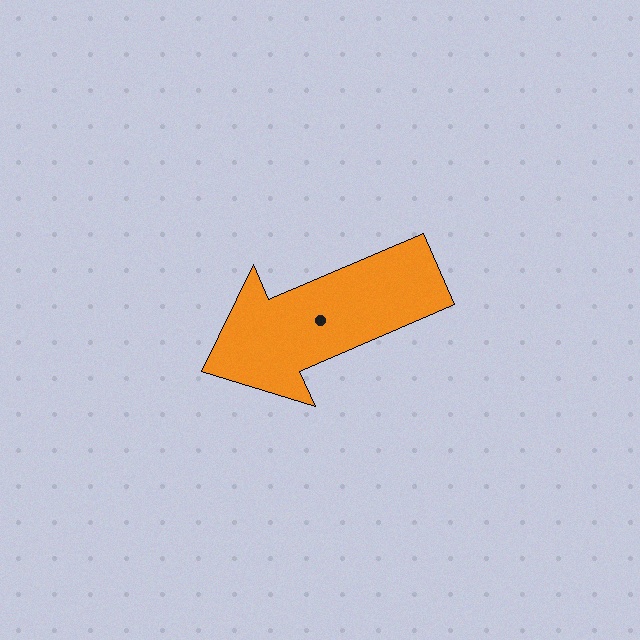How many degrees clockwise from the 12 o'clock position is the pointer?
Approximately 247 degrees.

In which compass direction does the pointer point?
Southwest.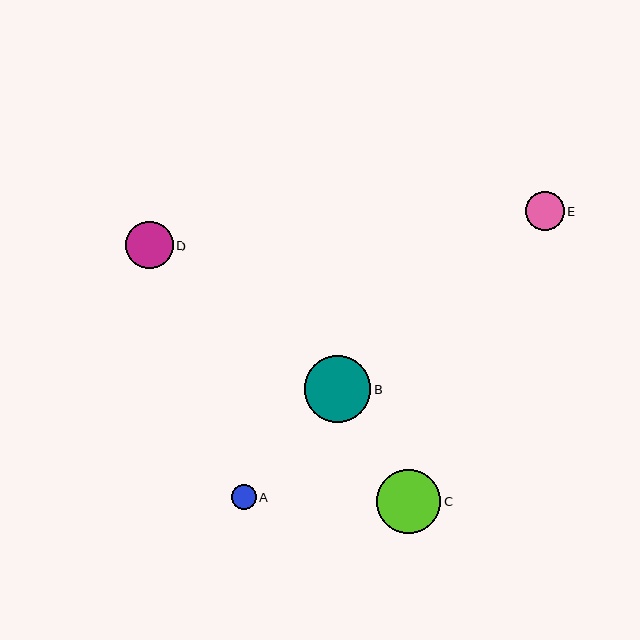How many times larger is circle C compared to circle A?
Circle C is approximately 2.6 times the size of circle A.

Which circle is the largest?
Circle B is the largest with a size of approximately 66 pixels.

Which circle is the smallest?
Circle A is the smallest with a size of approximately 25 pixels.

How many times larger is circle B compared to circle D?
Circle B is approximately 1.4 times the size of circle D.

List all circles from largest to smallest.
From largest to smallest: B, C, D, E, A.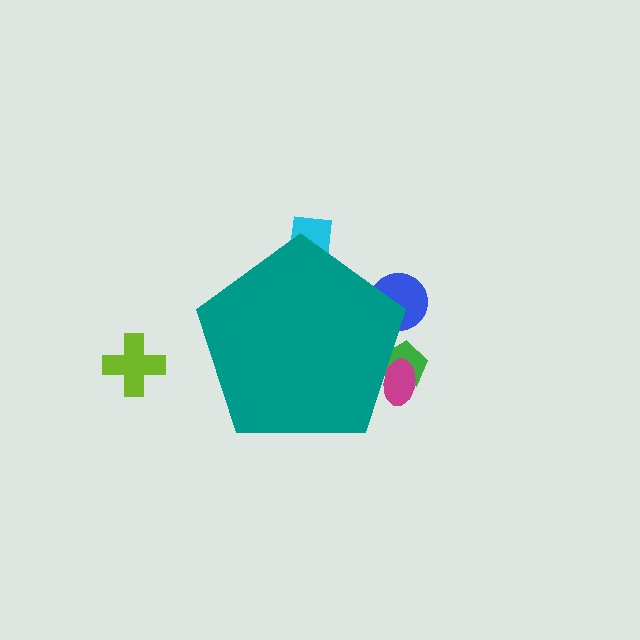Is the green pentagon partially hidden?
Yes, the green pentagon is partially hidden behind the teal pentagon.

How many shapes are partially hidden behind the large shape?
4 shapes are partially hidden.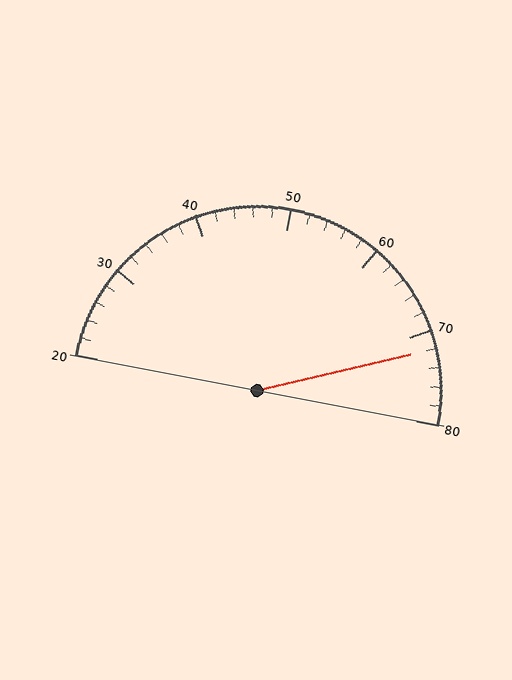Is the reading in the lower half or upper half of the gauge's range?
The reading is in the upper half of the range (20 to 80).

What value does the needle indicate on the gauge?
The needle indicates approximately 72.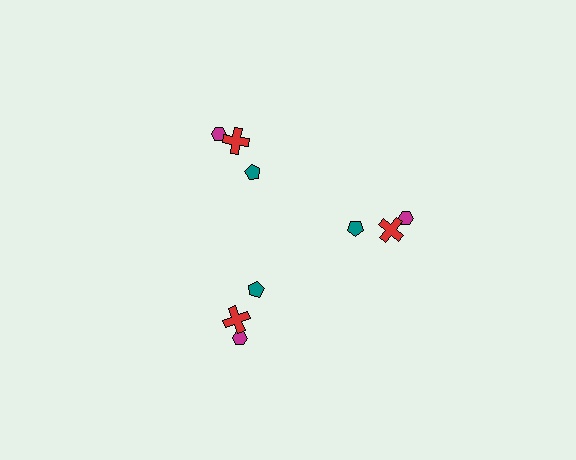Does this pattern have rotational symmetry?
Yes, this pattern has 3-fold rotational symmetry. It looks the same after rotating 120 degrees around the center.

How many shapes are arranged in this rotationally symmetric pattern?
There are 9 shapes, arranged in 3 groups of 3.